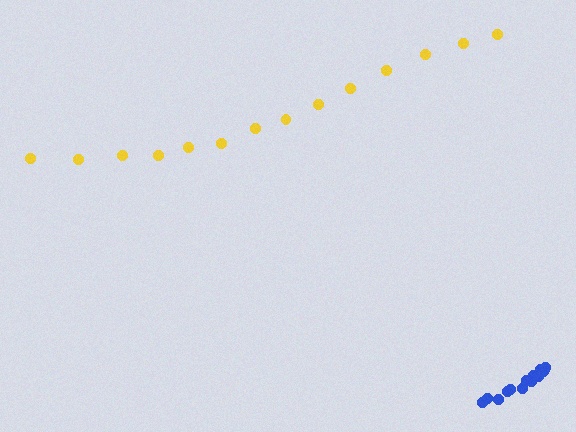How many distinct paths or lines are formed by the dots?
There are 2 distinct paths.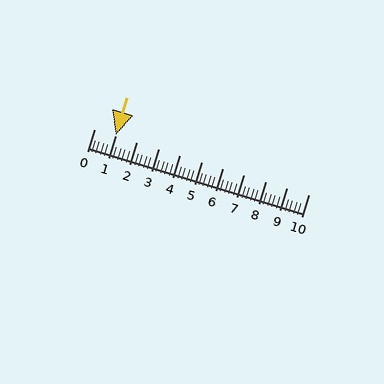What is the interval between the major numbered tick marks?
The major tick marks are spaced 1 units apart.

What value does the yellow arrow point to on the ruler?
The yellow arrow points to approximately 1.0.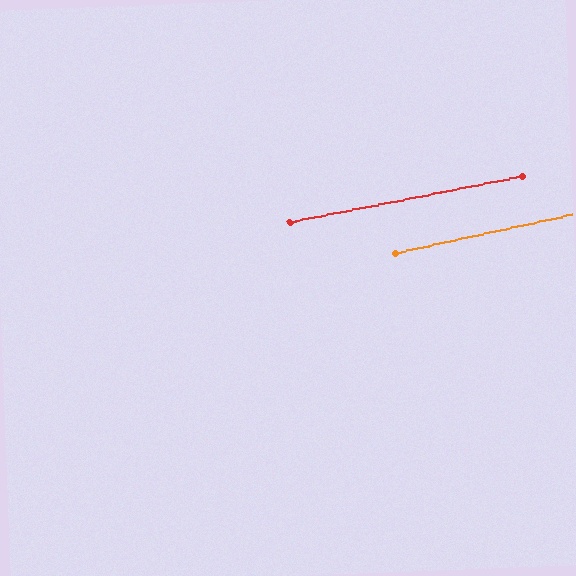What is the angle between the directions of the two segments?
Approximately 1 degree.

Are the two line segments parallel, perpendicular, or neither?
Parallel — their directions differ by only 1.2°.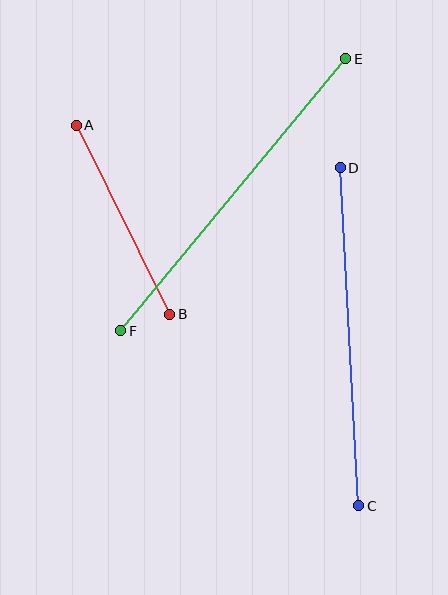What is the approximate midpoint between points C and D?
The midpoint is at approximately (350, 337) pixels.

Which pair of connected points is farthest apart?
Points E and F are farthest apart.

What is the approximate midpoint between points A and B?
The midpoint is at approximately (123, 220) pixels.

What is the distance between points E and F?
The distance is approximately 353 pixels.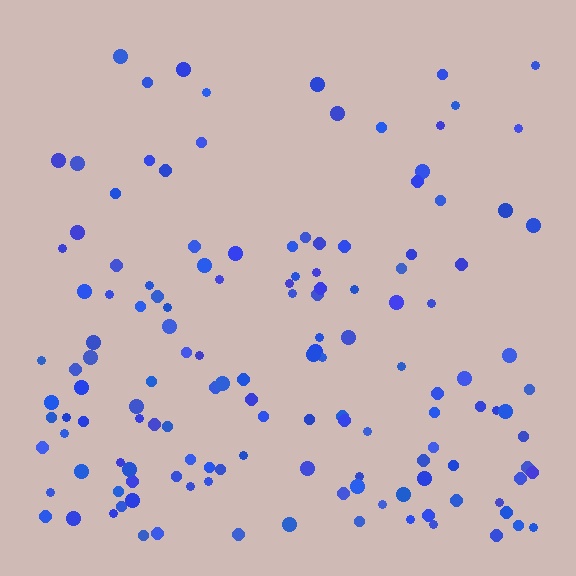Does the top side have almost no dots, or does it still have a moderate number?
Still a moderate number, just noticeably fewer than the bottom.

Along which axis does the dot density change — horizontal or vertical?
Vertical.